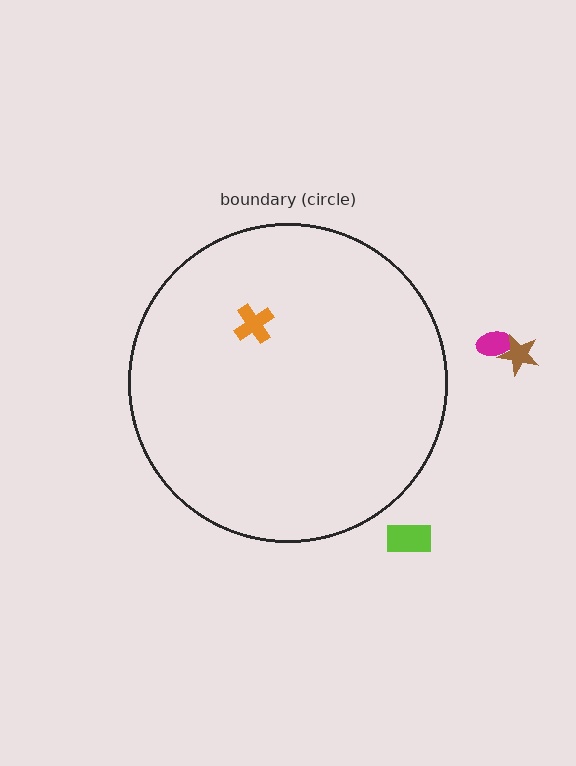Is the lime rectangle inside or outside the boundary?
Outside.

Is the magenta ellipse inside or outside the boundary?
Outside.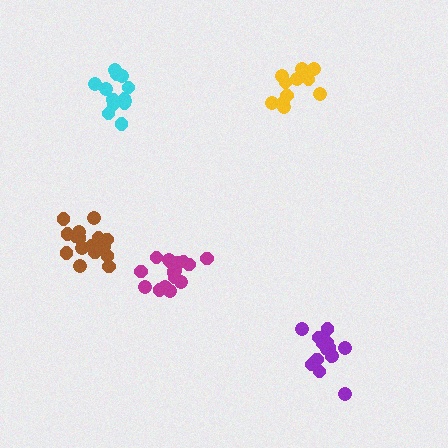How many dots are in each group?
Group 1: 17 dots, Group 2: 17 dots, Group 3: 13 dots, Group 4: 11 dots, Group 5: 14 dots (72 total).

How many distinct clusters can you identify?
There are 5 distinct clusters.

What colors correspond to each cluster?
The clusters are colored: brown, magenta, cyan, yellow, purple.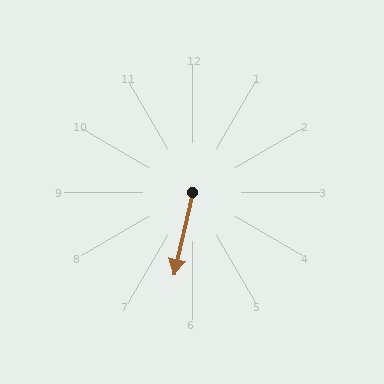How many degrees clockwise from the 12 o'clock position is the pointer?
Approximately 193 degrees.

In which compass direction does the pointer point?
South.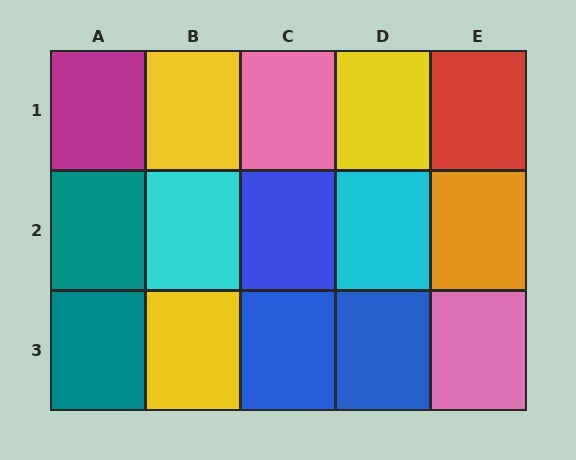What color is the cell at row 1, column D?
Yellow.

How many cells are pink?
2 cells are pink.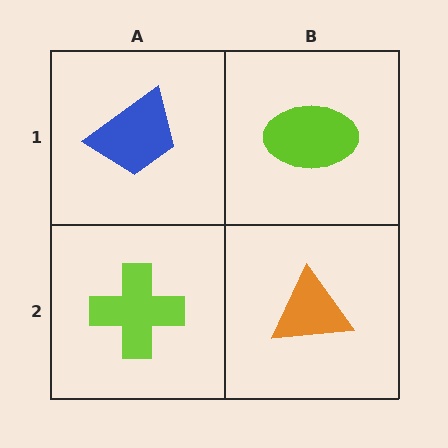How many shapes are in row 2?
2 shapes.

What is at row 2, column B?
An orange triangle.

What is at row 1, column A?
A blue trapezoid.